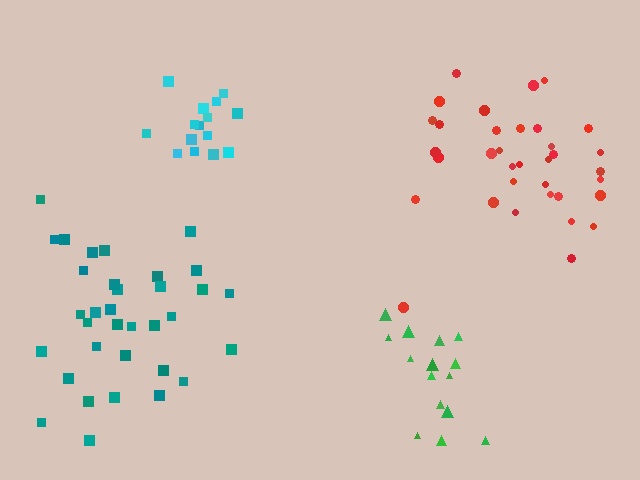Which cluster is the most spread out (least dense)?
Red.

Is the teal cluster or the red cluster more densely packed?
Teal.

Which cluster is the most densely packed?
Cyan.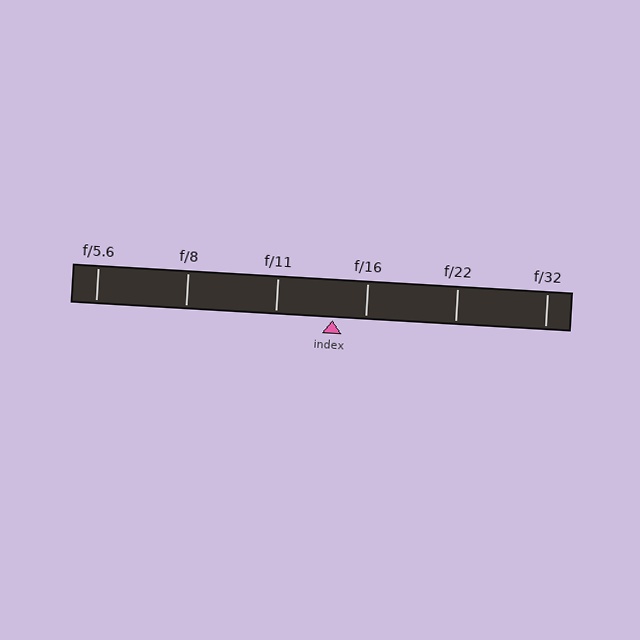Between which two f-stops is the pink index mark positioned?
The index mark is between f/11 and f/16.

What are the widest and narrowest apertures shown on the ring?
The widest aperture shown is f/5.6 and the narrowest is f/32.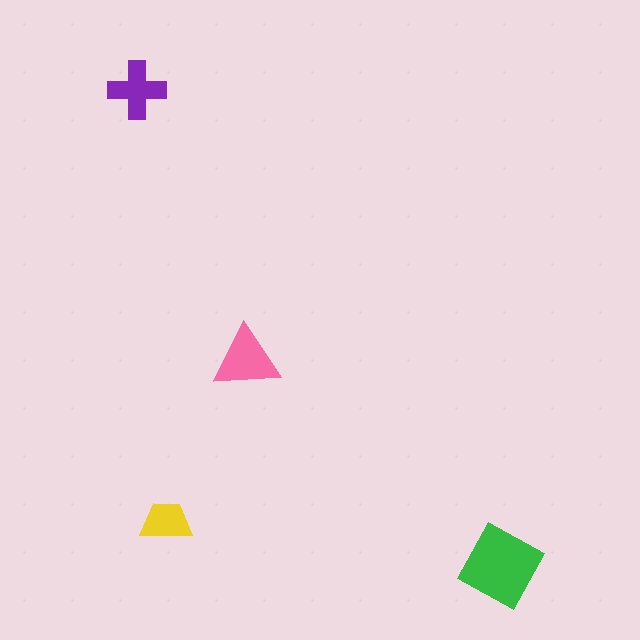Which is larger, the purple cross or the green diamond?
The green diamond.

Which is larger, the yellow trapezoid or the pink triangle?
The pink triangle.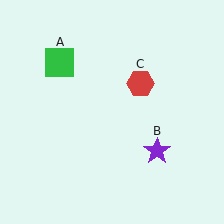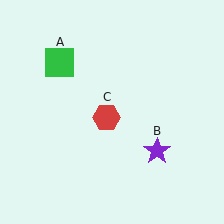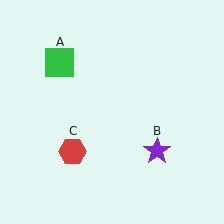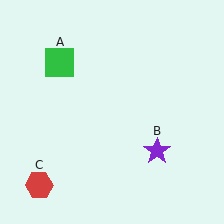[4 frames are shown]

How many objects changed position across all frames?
1 object changed position: red hexagon (object C).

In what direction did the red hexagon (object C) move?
The red hexagon (object C) moved down and to the left.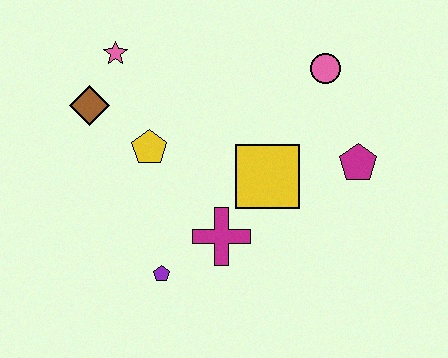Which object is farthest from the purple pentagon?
The pink circle is farthest from the purple pentagon.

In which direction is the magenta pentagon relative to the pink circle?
The magenta pentagon is below the pink circle.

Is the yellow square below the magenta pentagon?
Yes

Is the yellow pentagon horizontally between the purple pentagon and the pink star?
Yes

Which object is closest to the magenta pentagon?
The yellow square is closest to the magenta pentagon.